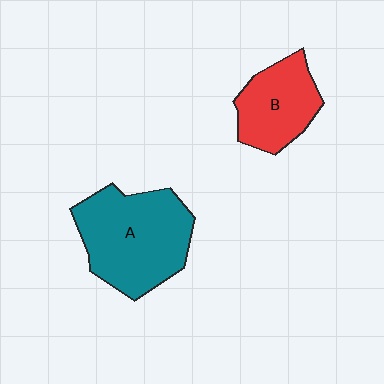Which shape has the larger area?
Shape A (teal).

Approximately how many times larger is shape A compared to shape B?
Approximately 1.6 times.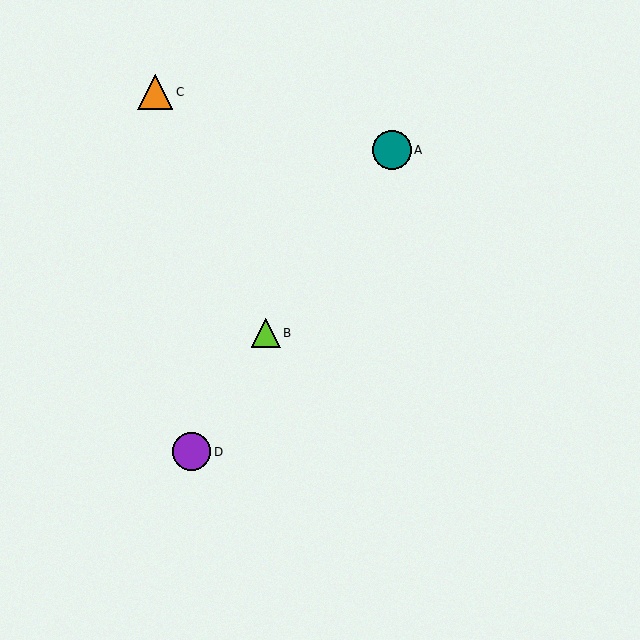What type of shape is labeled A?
Shape A is a teal circle.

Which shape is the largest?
The teal circle (labeled A) is the largest.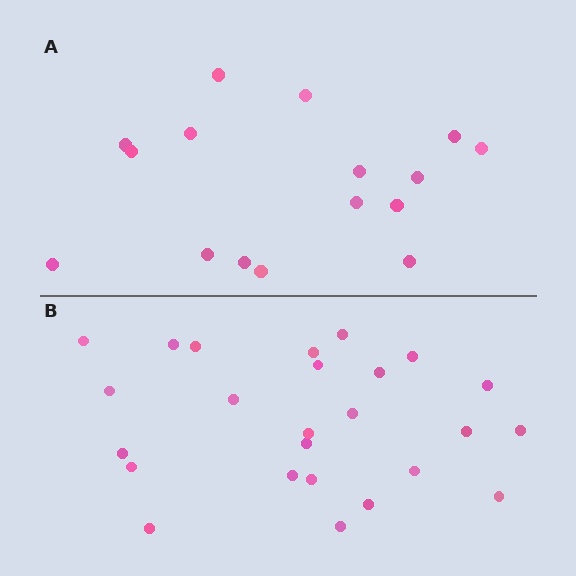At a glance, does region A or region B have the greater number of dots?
Region B (the bottom region) has more dots.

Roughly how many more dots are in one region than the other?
Region B has roughly 8 or so more dots than region A.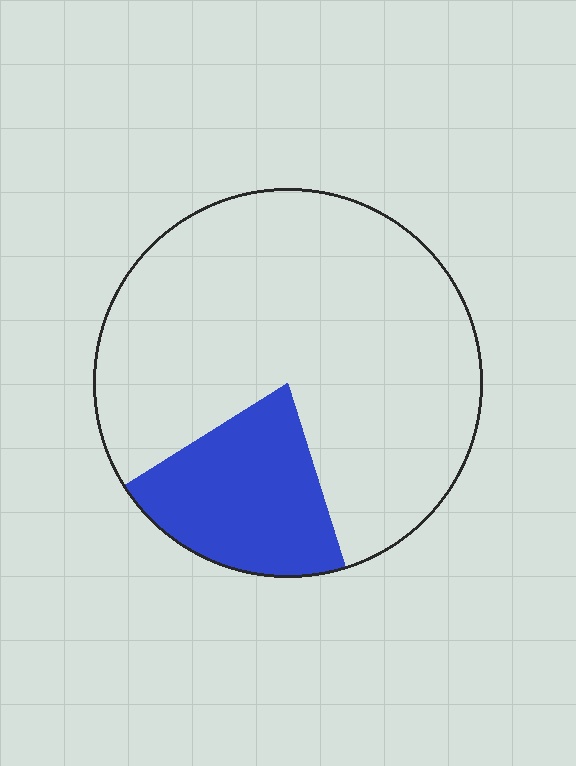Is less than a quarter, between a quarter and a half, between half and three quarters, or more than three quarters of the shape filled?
Less than a quarter.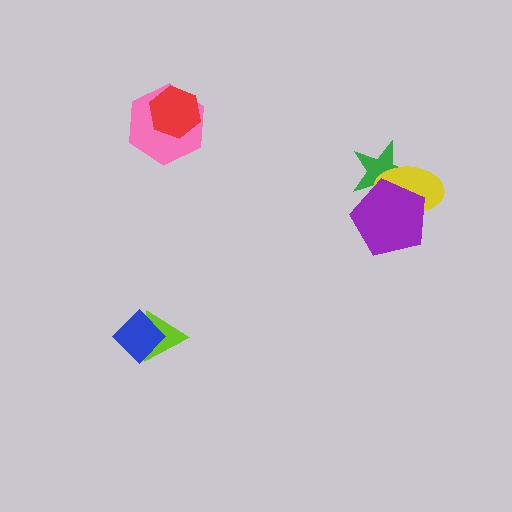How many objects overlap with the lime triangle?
1 object overlaps with the lime triangle.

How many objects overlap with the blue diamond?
1 object overlaps with the blue diamond.